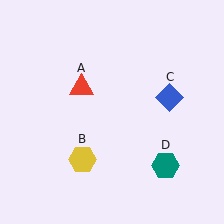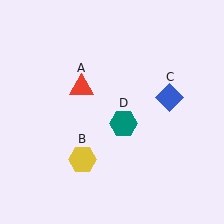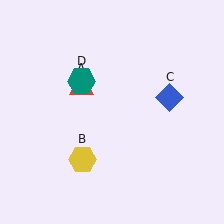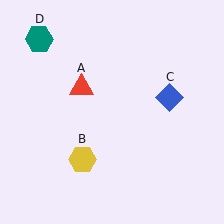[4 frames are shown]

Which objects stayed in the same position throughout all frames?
Red triangle (object A) and yellow hexagon (object B) and blue diamond (object C) remained stationary.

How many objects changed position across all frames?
1 object changed position: teal hexagon (object D).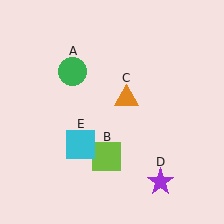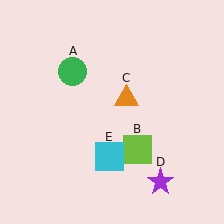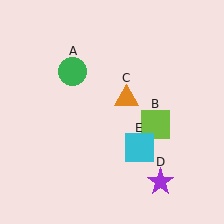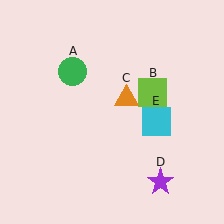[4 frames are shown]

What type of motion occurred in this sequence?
The lime square (object B), cyan square (object E) rotated counterclockwise around the center of the scene.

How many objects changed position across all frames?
2 objects changed position: lime square (object B), cyan square (object E).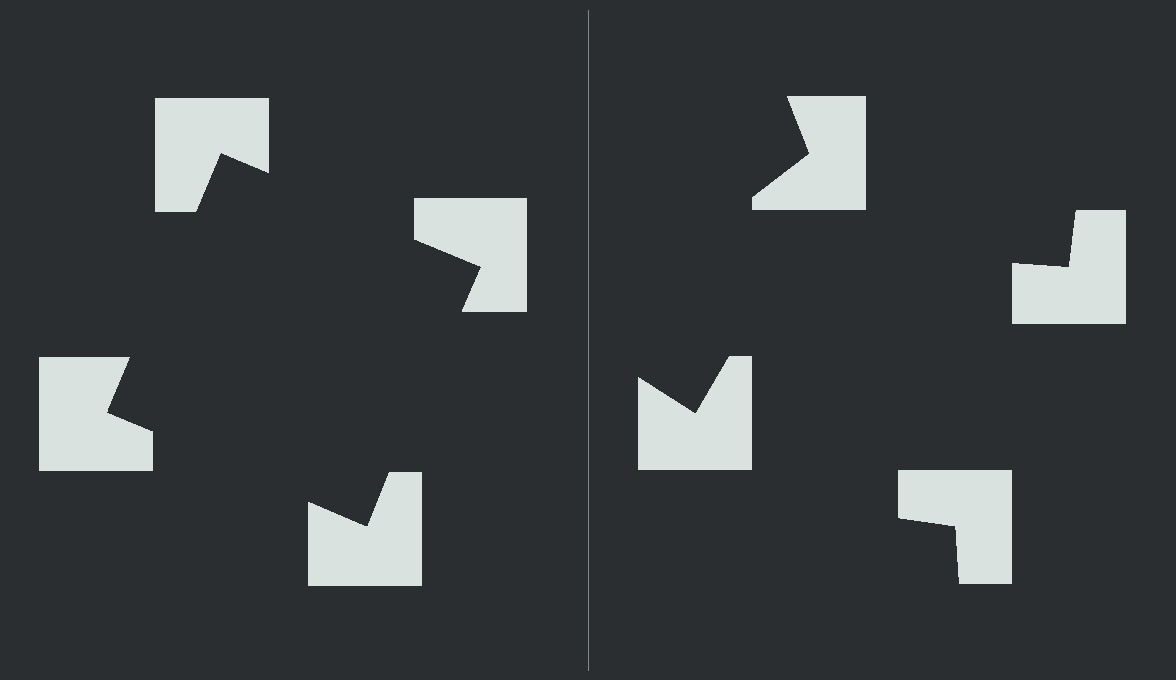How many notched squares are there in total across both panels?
8 — 4 on each side.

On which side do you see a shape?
An illusory square appears on the left side. On the right side the wedge cuts are rotated, so no coherent shape forms.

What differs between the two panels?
The notched squares are positioned identically on both sides; only the wedge orientations differ. On the left they align to a square; on the right they are misaligned.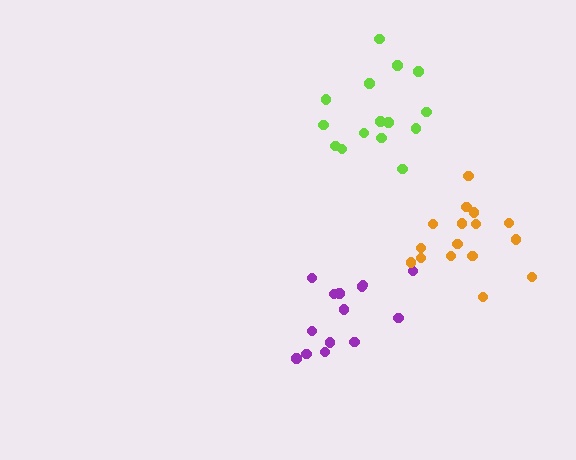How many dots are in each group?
Group 1: 15 dots, Group 2: 16 dots, Group 3: 15 dots (46 total).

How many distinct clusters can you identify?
There are 3 distinct clusters.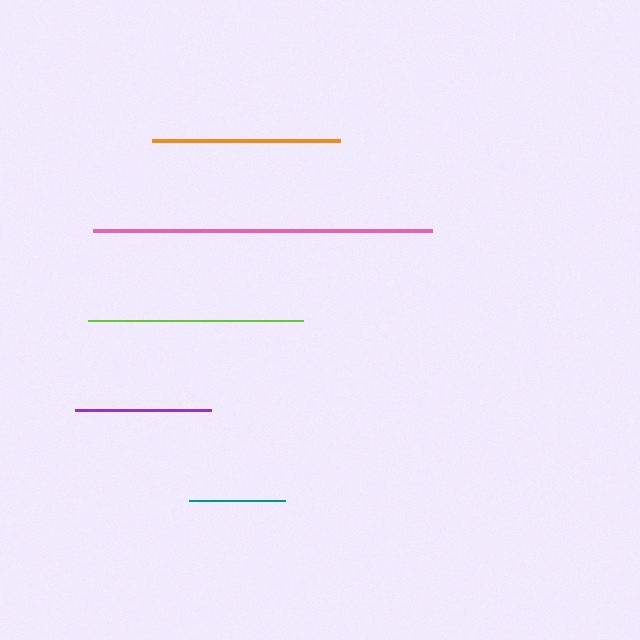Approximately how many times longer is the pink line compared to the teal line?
The pink line is approximately 3.5 times the length of the teal line.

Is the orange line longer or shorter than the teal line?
The orange line is longer than the teal line.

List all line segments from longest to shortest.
From longest to shortest: pink, lime, orange, purple, teal.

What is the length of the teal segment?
The teal segment is approximately 96 pixels long.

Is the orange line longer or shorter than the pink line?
The pink line is longer than the orange line.